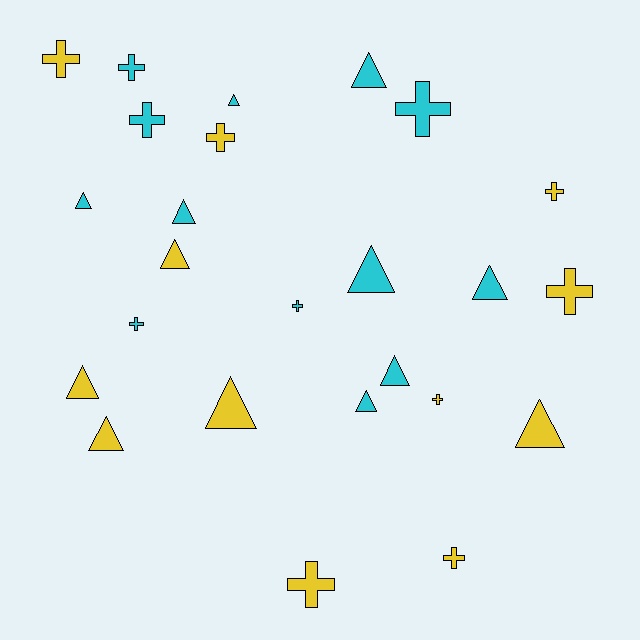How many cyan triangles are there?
There are 8 cyan triangles.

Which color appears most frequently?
Cyan, with 13 objects.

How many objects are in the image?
There are 25 objects.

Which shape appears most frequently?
Triangle, with 13 objects.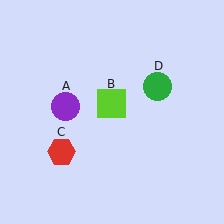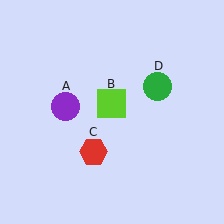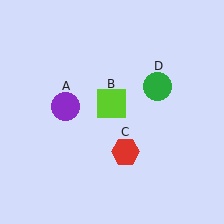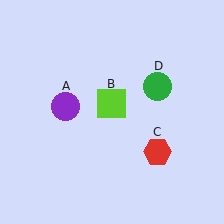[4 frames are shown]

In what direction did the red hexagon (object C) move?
The red hexagon (object C) moved right.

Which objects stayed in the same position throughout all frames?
Purple circle (object A) and lime square (object B) and green circle (object D) remained stationary.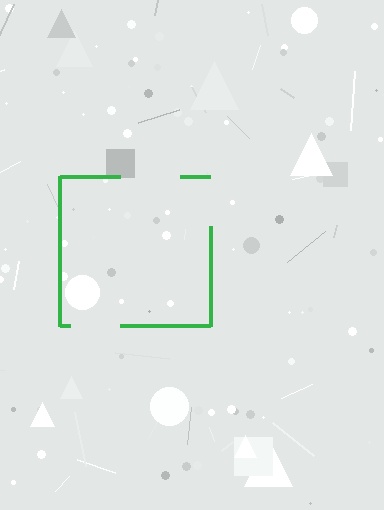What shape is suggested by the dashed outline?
The dashed outline suggests a square.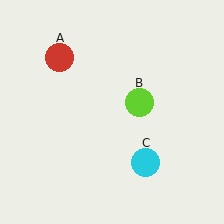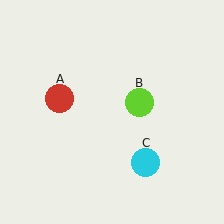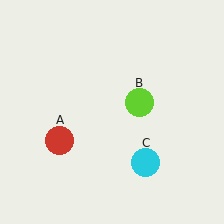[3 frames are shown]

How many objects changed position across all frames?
1 object changed position: red circle (object A).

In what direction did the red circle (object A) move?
The red circle (object A) moved down.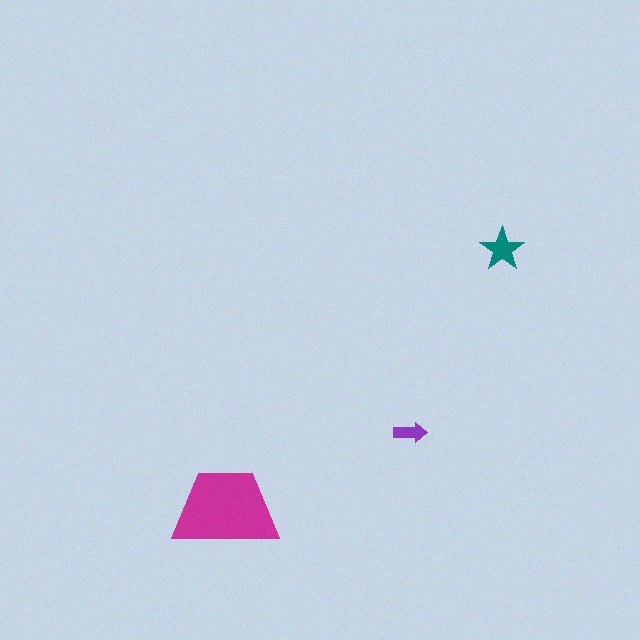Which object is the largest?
The magenta trapezoid.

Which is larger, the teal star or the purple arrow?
The teal star.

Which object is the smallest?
The purple arrow.